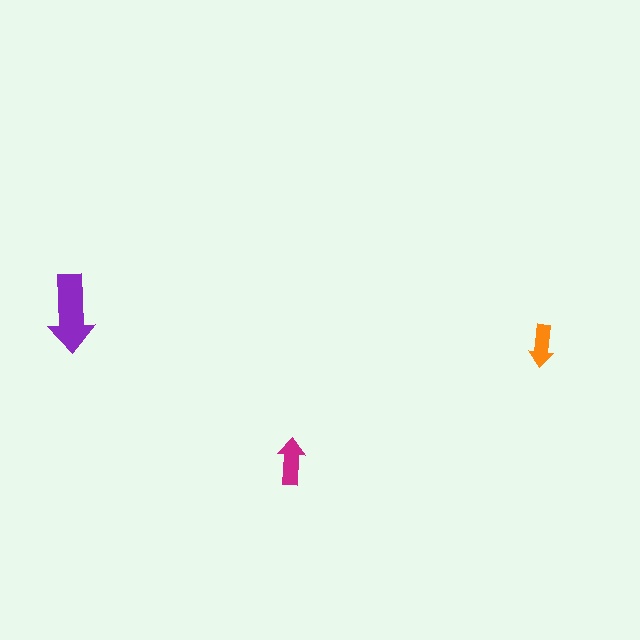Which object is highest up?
The purple arrow is topmost.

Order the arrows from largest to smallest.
the purple one, the magenta one, the orange one.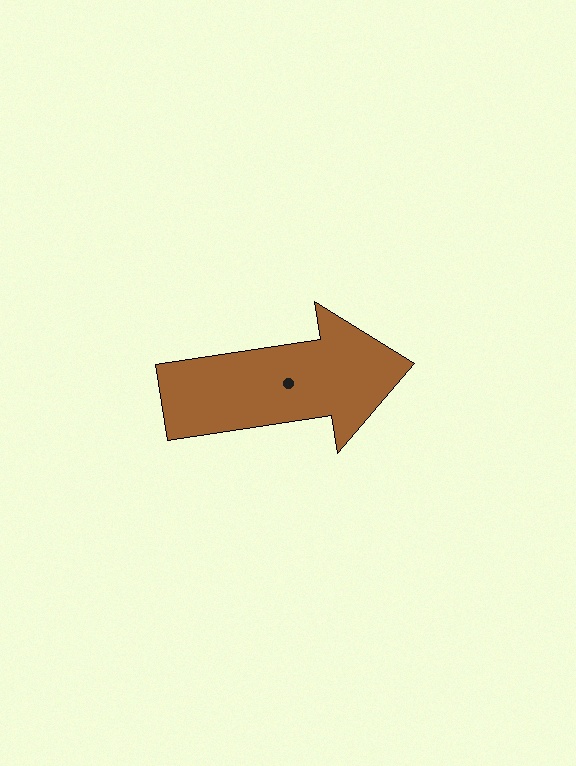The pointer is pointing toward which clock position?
Roughly 3 o'clock.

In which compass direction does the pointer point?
East.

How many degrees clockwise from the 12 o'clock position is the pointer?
Approximately 81 degrees.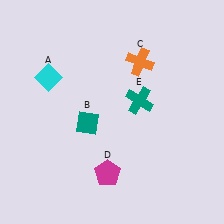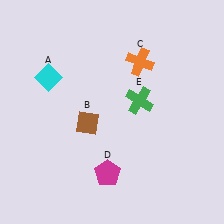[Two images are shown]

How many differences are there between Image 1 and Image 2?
There are 2 differences between the two images.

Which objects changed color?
B changed from teal to brown. E changed from teal to green.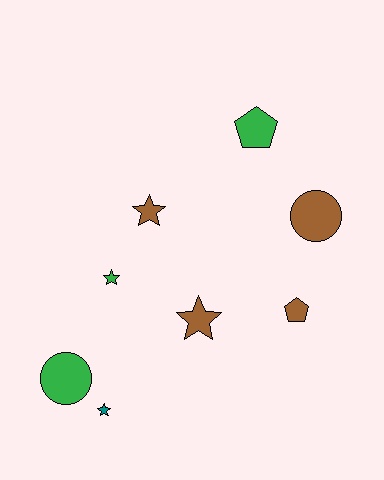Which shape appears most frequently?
Star, with 4 objects.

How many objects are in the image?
There are 8 objects.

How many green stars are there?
There is 1 green star.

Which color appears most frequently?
Brown, with 4 objects.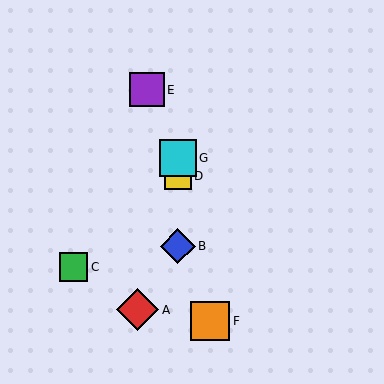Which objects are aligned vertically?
Objects B, D, G are aligned vertically.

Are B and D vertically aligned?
Yes, both are at x≈178.